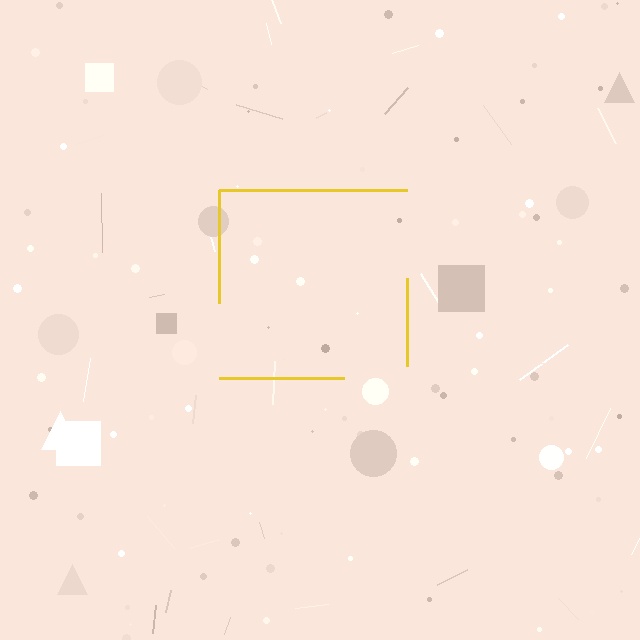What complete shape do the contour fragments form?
The contour fragments form a square.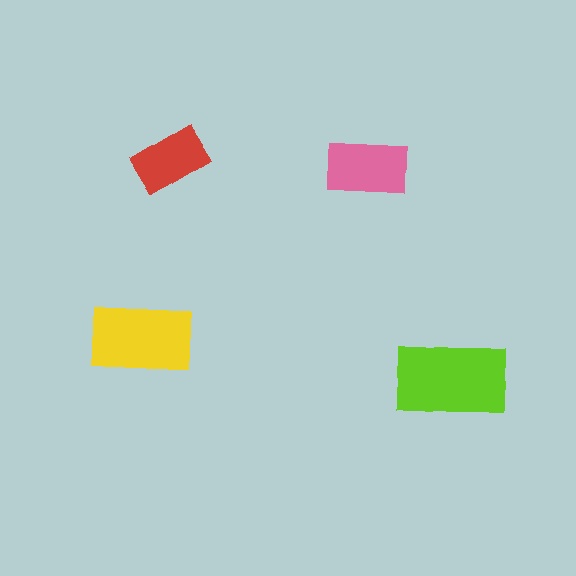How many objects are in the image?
There are 4 objects in the image.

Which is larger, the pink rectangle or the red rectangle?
The pink one.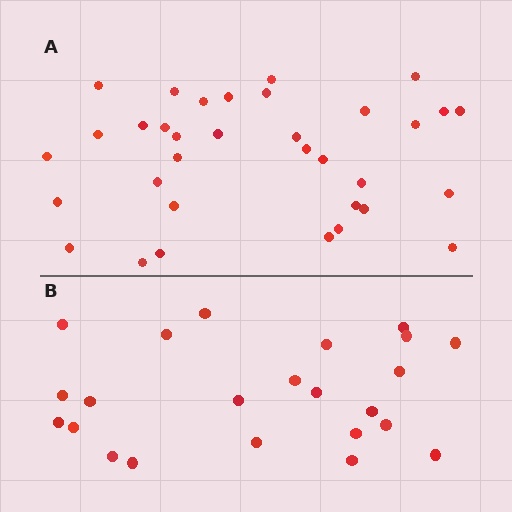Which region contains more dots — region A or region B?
Region A (the top region) has more dots.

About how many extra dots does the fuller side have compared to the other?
Region A has roughly 12 or so more dots than region B.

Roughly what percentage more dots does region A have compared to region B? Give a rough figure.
About 50% more.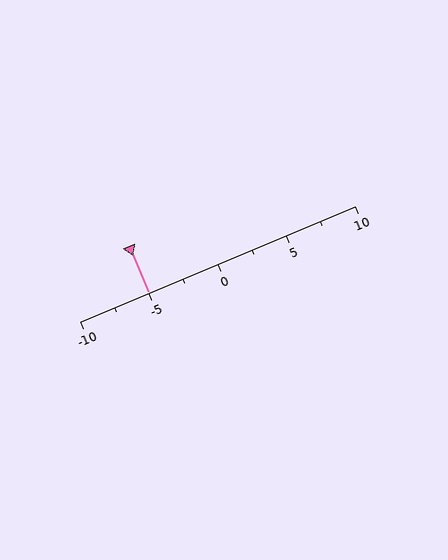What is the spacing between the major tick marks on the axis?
The major ticks are spaced 5 apart.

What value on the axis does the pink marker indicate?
The marker indicates approximately -5.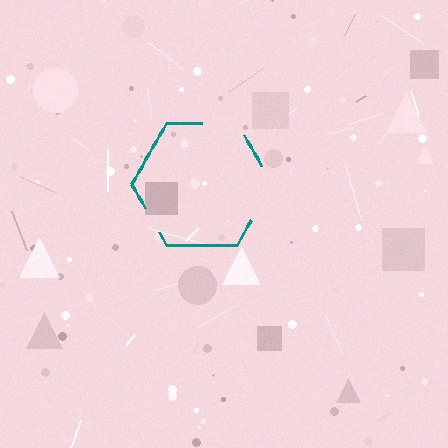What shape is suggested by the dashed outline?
The dashed outline suggests a hexagon.